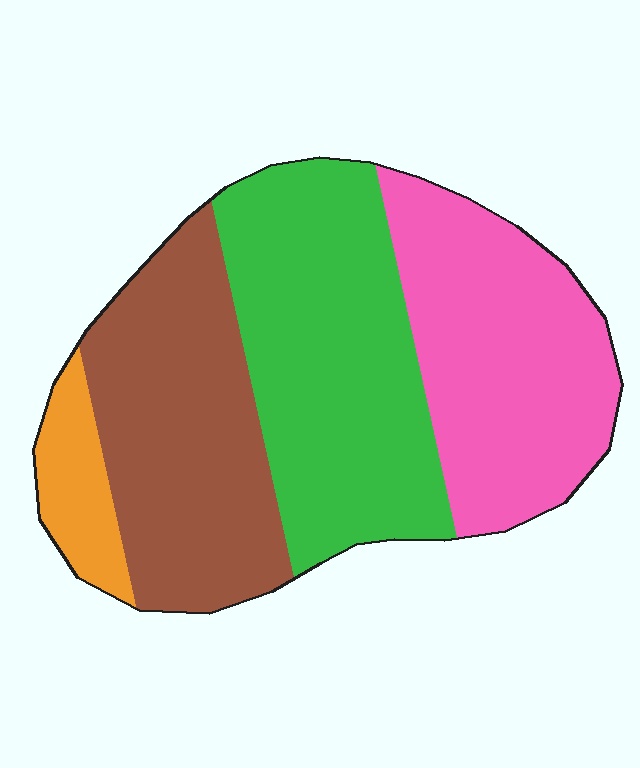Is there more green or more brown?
Green.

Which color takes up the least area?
Orange, at roughly 5%.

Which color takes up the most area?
Green, at roughly 35%.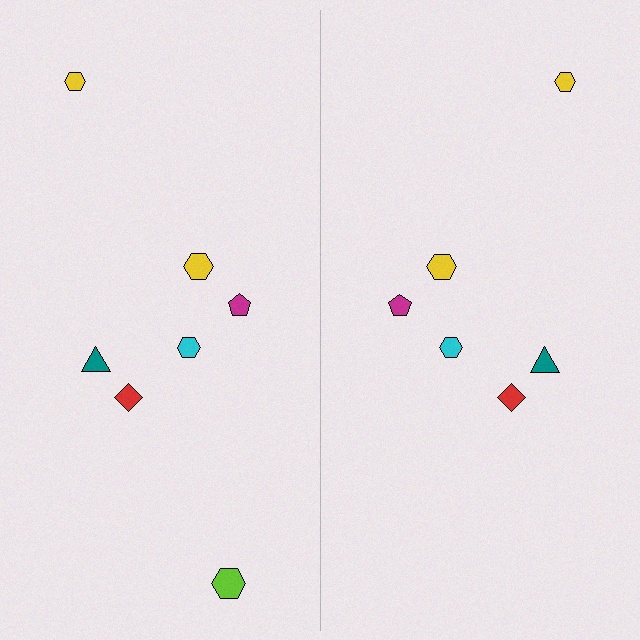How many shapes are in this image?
There are 13 shapes in this image.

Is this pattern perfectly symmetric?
No, the pattern is not perfectly symmetric. A lime hexagon is missing from the right side.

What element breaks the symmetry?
A lime hexagon is missing from the right side.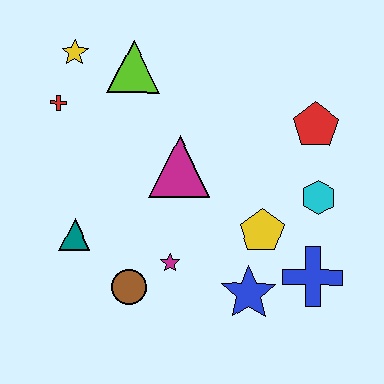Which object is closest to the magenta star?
The brown circle is closest to the magenta star.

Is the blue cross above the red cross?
No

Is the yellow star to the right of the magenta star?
No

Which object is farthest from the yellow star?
The blue cross is farthest from the yellow star.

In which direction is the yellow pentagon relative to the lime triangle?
The yellow pentagon is below the lime triangle.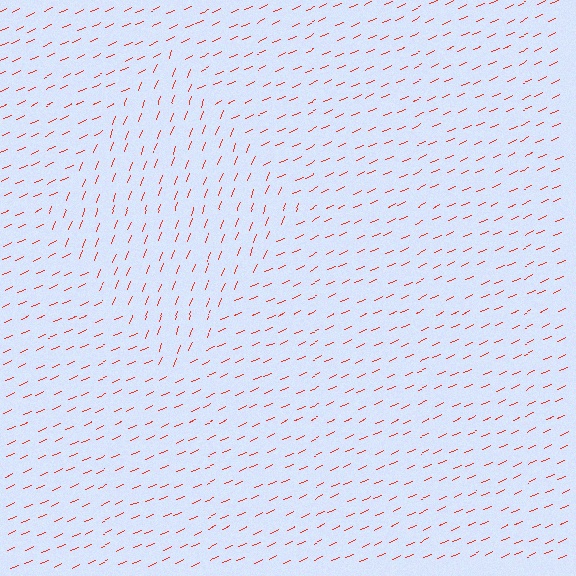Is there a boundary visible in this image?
Yes, there is a texture boundary formed by a change in line orientation.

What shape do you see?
I see a diamond.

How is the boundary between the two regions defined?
The boundary is defined purely by a change in line orientation (approximately 45 degrees difference). All lines are the same color and thickness.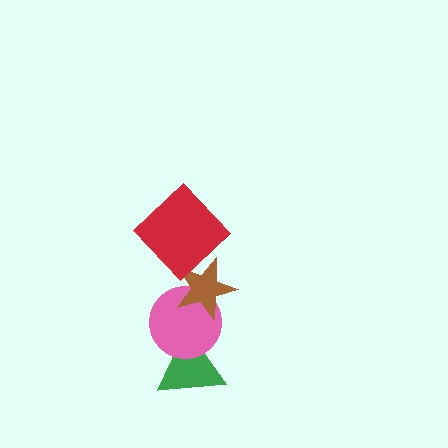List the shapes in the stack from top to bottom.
From top to bottom: the red diamond, the brown star, the pink circle, the green triangle.